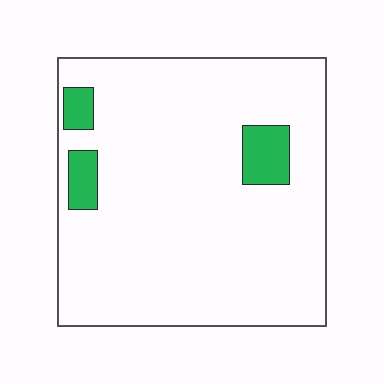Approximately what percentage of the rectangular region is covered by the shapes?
Approximately 10%.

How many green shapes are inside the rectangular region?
3.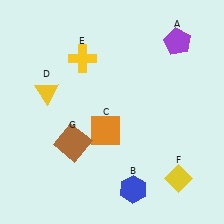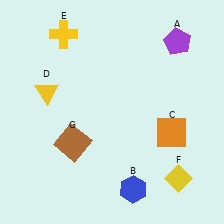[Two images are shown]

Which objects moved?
The objects that moved are: the orange square (C), the yellow cross (E).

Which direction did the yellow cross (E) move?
The yellow cross (E) moved up.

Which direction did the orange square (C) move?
The orange square (C) moved right.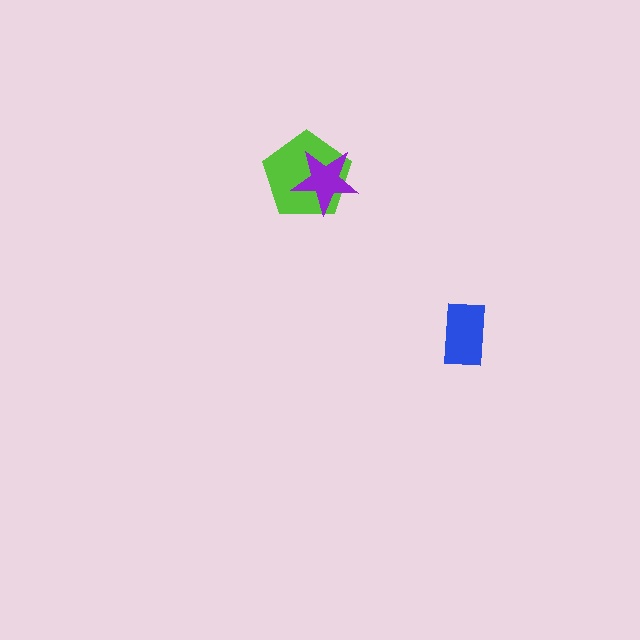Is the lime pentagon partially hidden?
Yes, it is partially covered by another shape.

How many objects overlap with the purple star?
1 object overlaps with the purple star.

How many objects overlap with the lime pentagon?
1 object overlaps with the lime pentagon.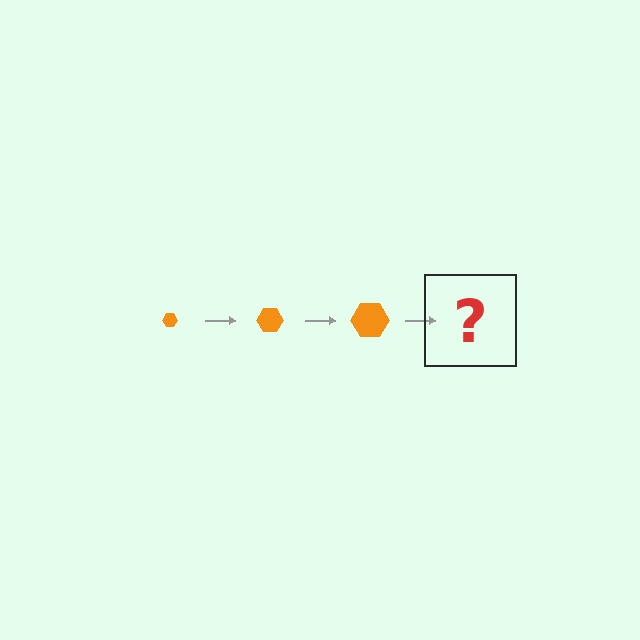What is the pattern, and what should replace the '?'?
The pattern is that the hexagon gets progressively larger each step. The '?' should be an orange hexagon, larger than the previous one.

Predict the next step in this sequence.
The next step is an orange hexagon, larger than the previous one.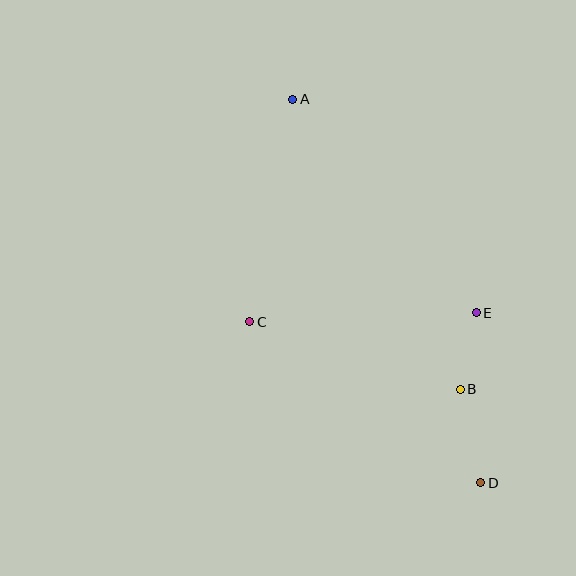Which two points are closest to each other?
Points B and E are closest to each other.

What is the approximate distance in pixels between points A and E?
The distance between A and E is approximately 281 pixels.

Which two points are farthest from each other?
Points A and D are farthest from each other.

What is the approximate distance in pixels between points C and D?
The distance between C and D is approximately 282 pixels.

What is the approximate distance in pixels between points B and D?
The distance between B and D is approximately 95 pixels.